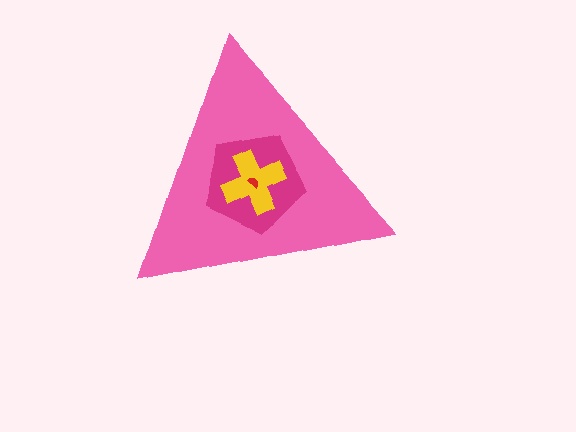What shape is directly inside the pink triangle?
The magenta pentagon.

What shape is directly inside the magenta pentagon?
The yellow cross.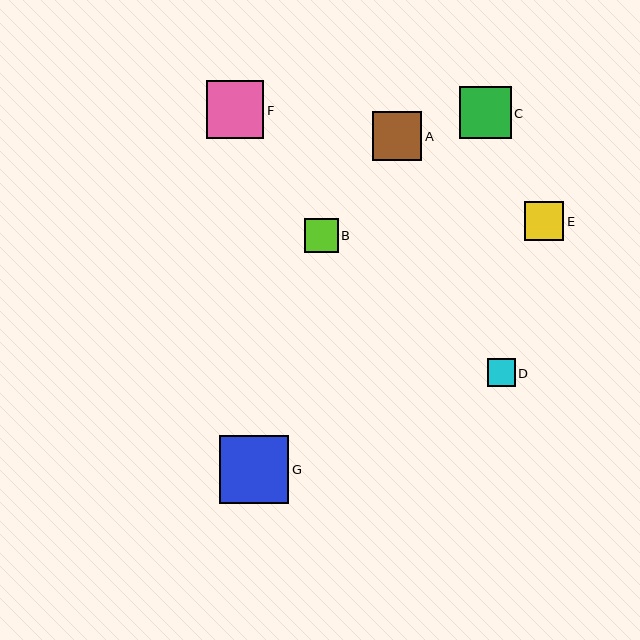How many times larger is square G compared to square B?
Square G is approximately 2.0 times the size of square B.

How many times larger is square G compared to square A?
Square G is approximately 1.4 times the size of square A.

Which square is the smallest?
Square D is the smallest with a size of approximately 27 pixels.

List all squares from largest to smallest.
From largest to smallest: G, F, C, A, E, B, D.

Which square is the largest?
Square G is the largest with a size of approximately 69 pixels.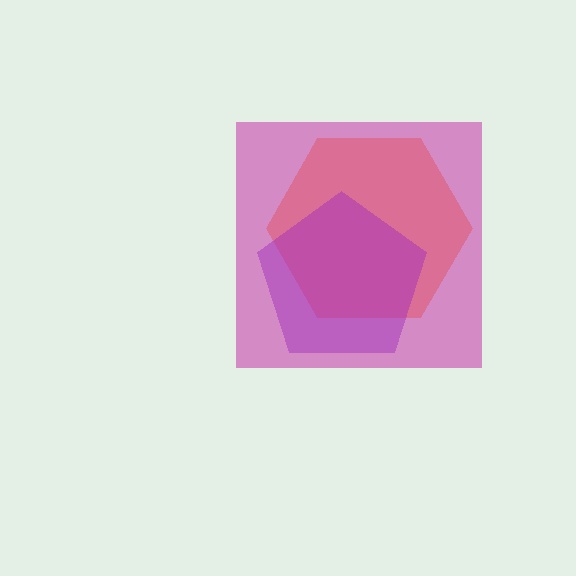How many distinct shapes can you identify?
There are 3 distinct shapes: an orange hexagon, a magenta square, a purple pentagon.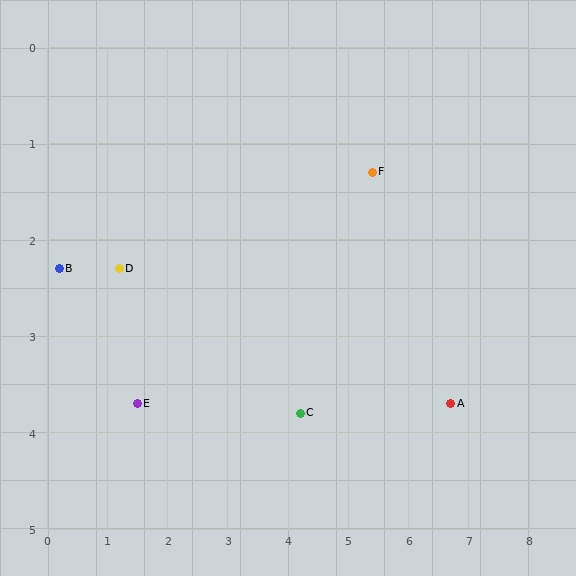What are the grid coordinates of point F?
Point F is at approximately (5.4, 1.3).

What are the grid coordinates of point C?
Point C is at approximately (4.2, 3.8).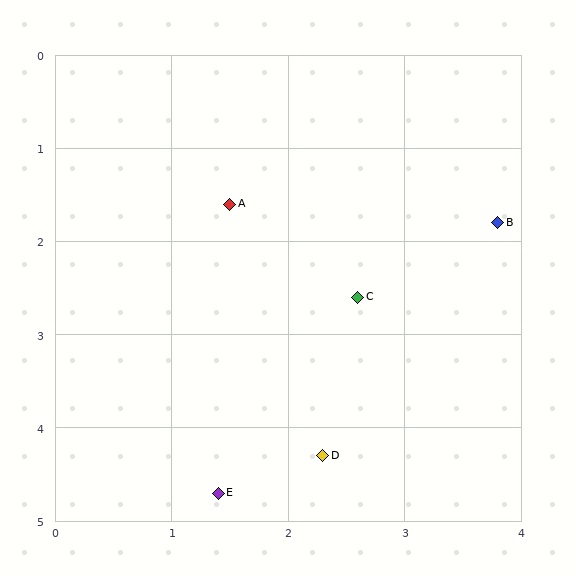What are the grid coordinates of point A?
Point A is at approximately (1.5, 1.6).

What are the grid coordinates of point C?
Point C is at approximately (2.6, 2.6).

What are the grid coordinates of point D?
Point D is at approximately (2.3, 4.3).